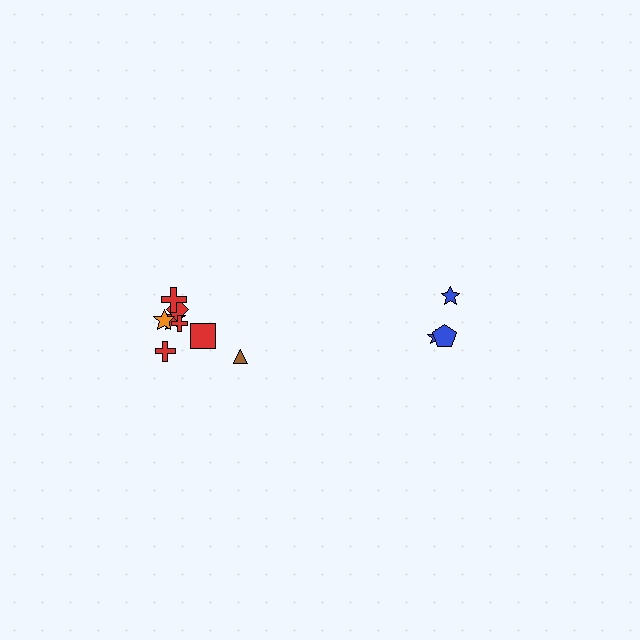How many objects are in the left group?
There are 8 objects.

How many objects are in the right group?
There are 3 objects.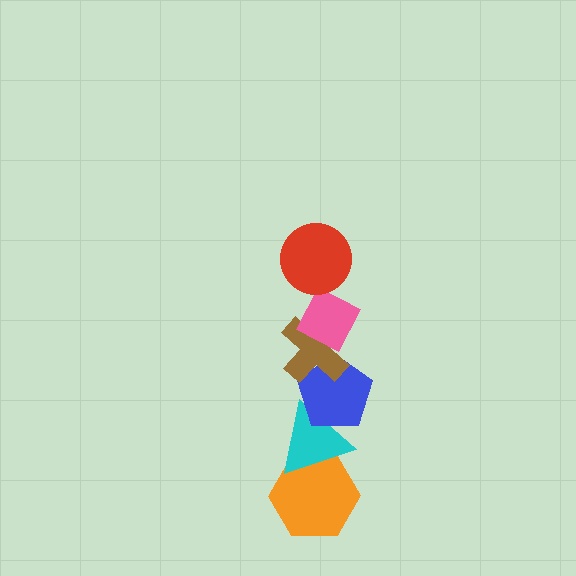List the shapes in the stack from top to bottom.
From top to bottom: the red circle, the pink diamond, the brown cross, the blue pentagon, the cyan triangle, the orange hexagon.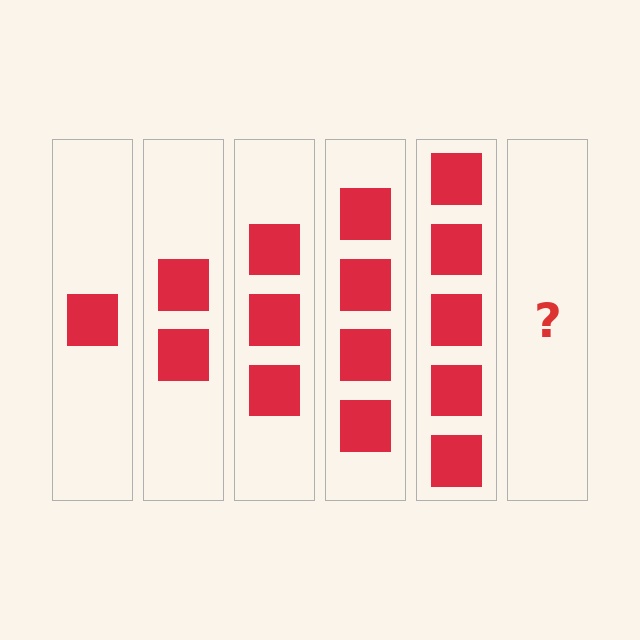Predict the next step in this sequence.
The next step is 6 squares.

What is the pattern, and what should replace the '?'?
The pattern is that each step adds one more square. The '?' should be 6 squares.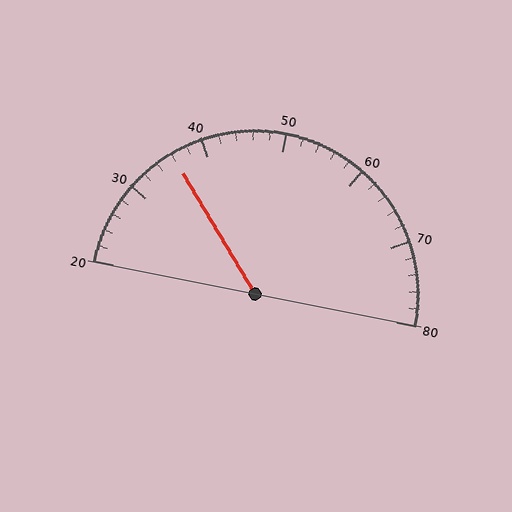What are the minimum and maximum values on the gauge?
The gauge ranges from 20 to 80.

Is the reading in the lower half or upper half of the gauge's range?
The reading is in the lower half of the range (20 to 80).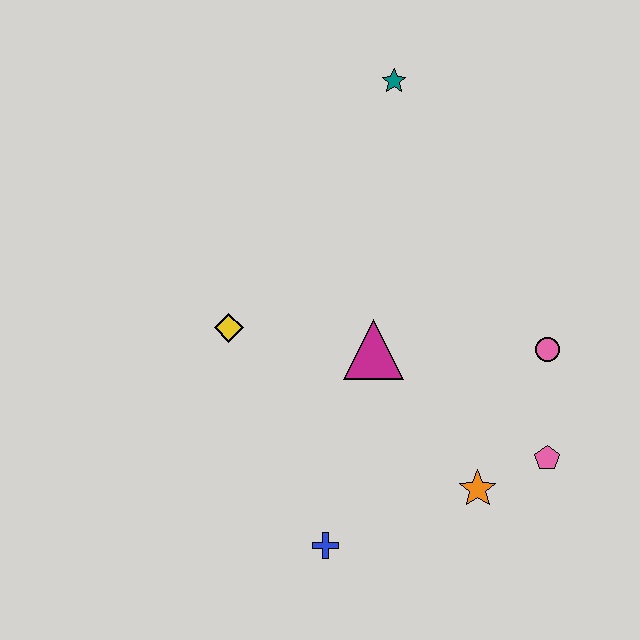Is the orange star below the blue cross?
No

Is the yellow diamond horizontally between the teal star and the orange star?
No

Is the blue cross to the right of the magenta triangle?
No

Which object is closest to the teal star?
The magenta triangle is closest to the teal star.